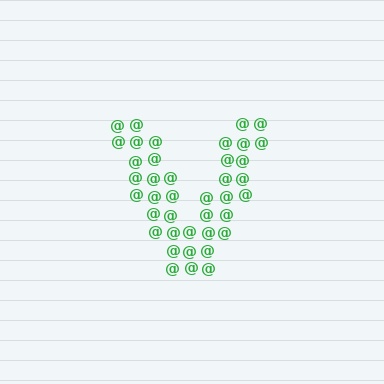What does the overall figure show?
The overall figure shows the letter V.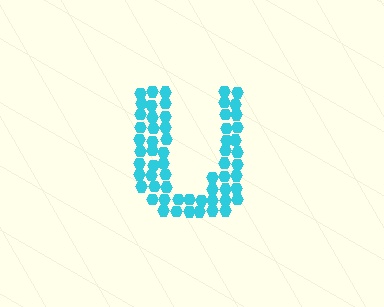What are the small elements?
The small elements are hexagons.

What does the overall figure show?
The overall figure shows the letter U.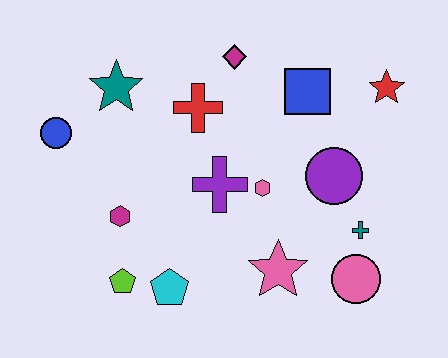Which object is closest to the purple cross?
The pink hexagon is closest to the purple cross.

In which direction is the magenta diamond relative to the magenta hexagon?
The magenta diamond is above the magenta hexagon.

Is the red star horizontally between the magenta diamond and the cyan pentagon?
No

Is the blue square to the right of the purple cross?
Yes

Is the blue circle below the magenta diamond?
Yes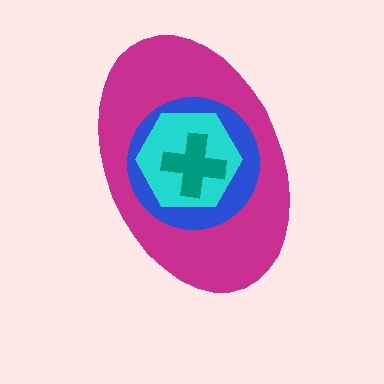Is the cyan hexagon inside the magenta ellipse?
Yes.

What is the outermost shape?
The magenta ellipse.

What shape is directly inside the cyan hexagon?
The teal cross.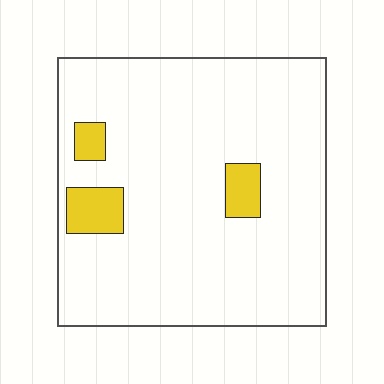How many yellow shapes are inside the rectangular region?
3.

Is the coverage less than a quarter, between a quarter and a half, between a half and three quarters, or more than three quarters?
Less than a quarter.